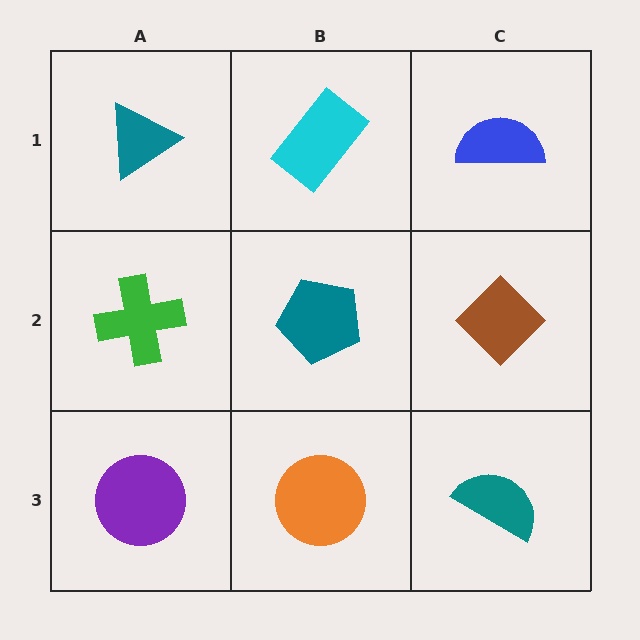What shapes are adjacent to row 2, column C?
A blue semicircle (row 1, column C), a teal semicircle (row 3, column C), a teal pentagon (row 2, column B).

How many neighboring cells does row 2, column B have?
4.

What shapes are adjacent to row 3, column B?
A teal pentagon (row 2, column B), a purple circle (row 3, column A), a teal semicircle (row 3, column C).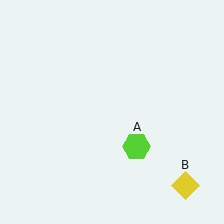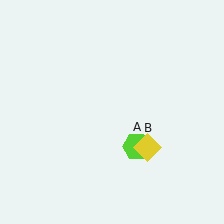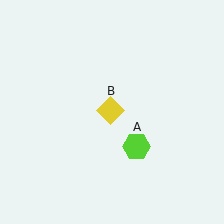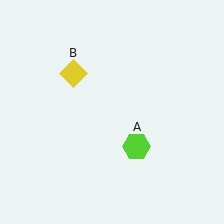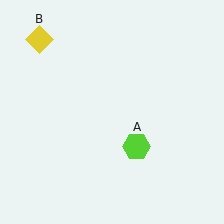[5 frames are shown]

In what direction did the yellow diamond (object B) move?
The yellow diamond (object B) moved up and to the left.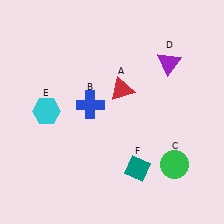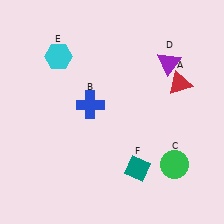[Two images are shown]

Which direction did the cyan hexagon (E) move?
The cyan hexagon (E) moved up.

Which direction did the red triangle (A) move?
The red triangle (A) moved right.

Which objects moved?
The objects that moved are: the red triangle (A), the cyan hexagon (E).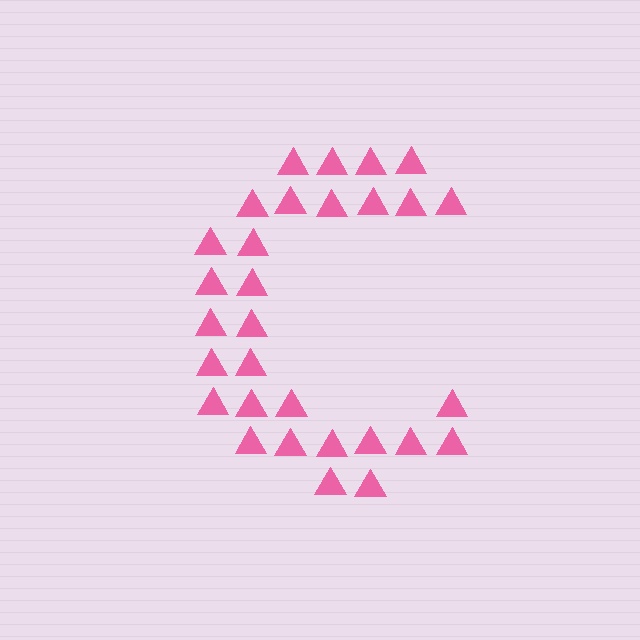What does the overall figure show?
The overall figure shows the letter C.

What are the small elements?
The small elements are triangles.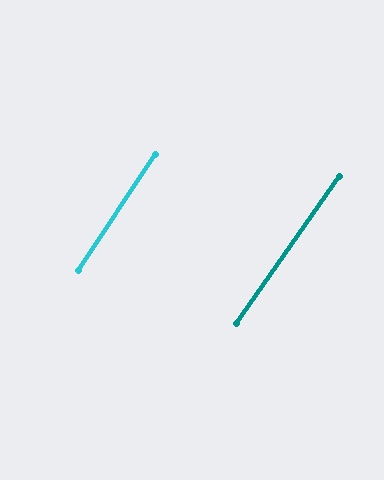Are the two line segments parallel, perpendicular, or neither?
Parallel — their directions differ by only 1.5°.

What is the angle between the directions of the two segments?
Approximately 1 degree.